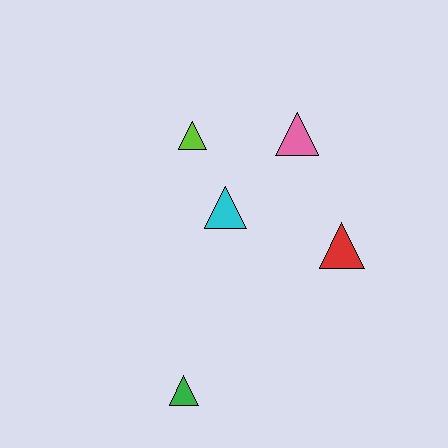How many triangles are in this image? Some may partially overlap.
There are 5 triangles.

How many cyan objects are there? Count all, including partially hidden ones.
There is 1 cyan object.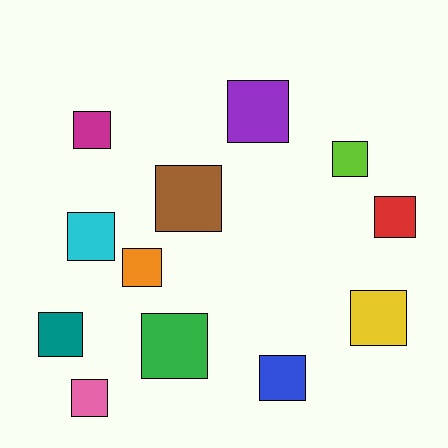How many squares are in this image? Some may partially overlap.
There are 12 squares.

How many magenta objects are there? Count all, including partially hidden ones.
There is 1 magenta object.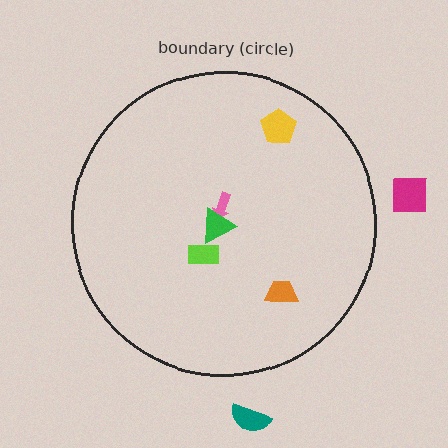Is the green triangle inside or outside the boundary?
Inside.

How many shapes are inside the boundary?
5 inside, 2 outside.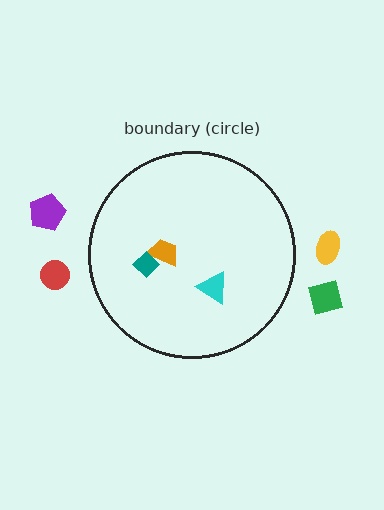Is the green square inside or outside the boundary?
Outside.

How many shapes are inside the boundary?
3 inside, 4 outside.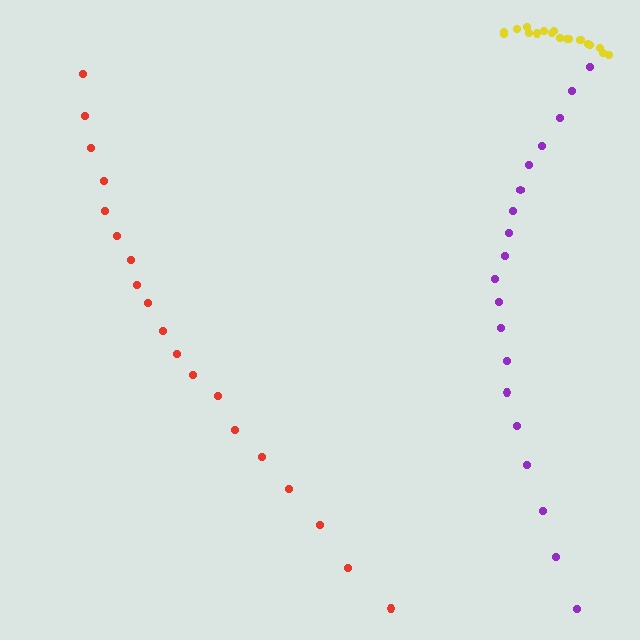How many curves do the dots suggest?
There are 3 distinct paths.